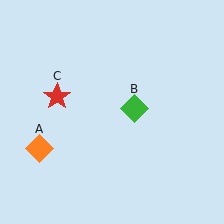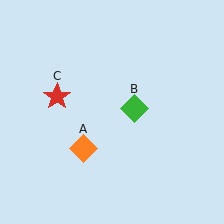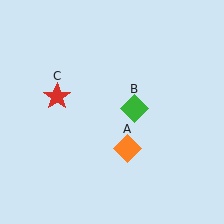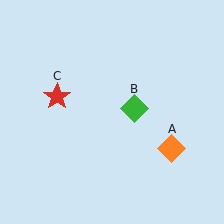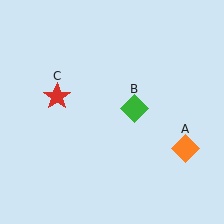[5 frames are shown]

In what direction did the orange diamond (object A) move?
The orange diamond (object A) moved right.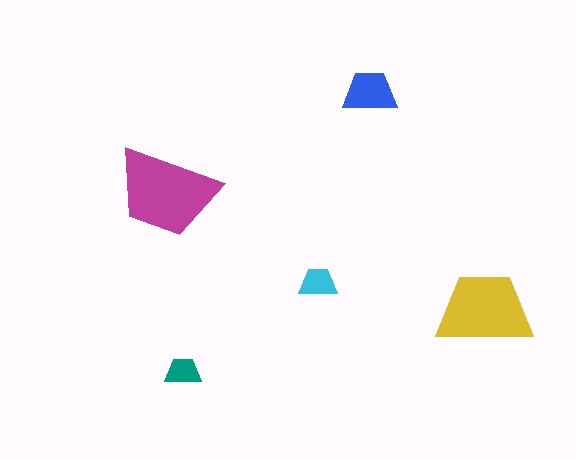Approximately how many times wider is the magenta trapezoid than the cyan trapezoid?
About 2.5 times wider.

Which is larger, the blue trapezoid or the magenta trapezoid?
The magenta one.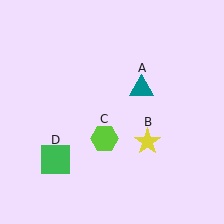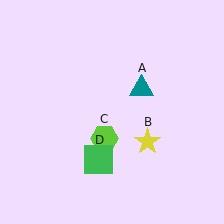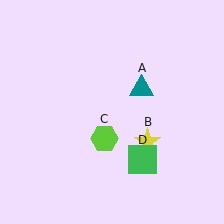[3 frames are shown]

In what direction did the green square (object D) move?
The green square (object D) moved right.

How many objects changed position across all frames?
1 object changed position: green square (object D).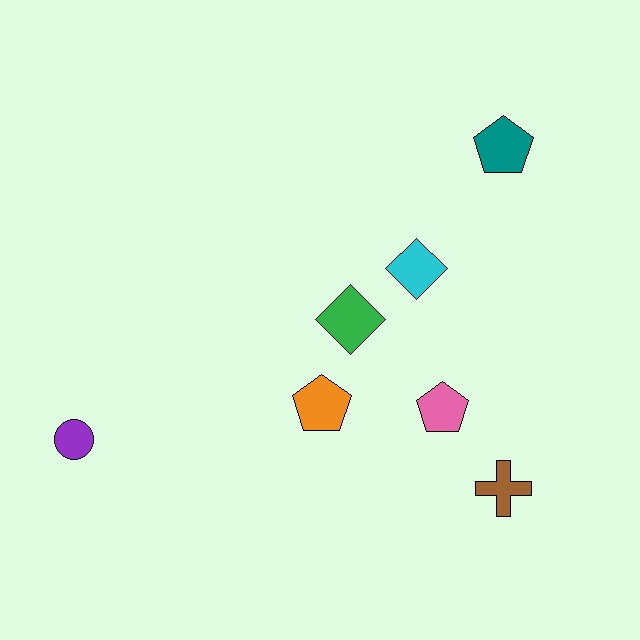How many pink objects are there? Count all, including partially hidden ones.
There is 1 pink object.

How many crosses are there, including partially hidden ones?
There is 1 cross.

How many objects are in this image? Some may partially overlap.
There are 7 objects.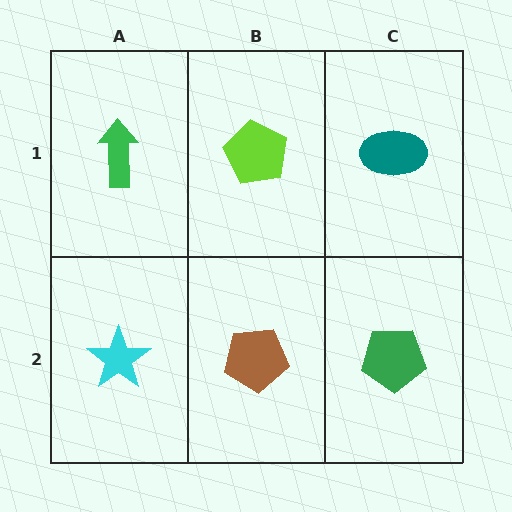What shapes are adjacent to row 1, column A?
A cyan star (row 2, column A), a lime pentagon (row 1, column B).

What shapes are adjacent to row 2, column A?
A green arrow (row 1, column A), a brown pentagon (row 2, column B).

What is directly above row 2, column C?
A teal ellipse.